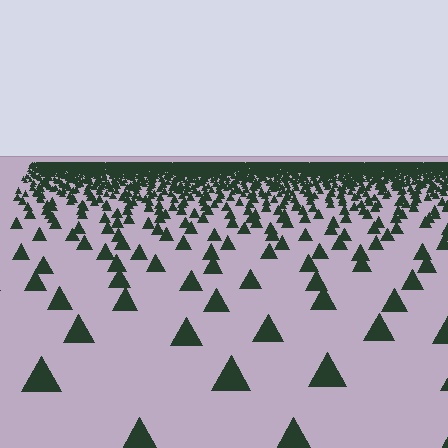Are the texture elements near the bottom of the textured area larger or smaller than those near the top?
Larger. Near the bottom, elements are closer to the viewer and appear at a bigger on-screen size.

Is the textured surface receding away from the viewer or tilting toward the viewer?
The surface is receding away from the viewer. Texture elements get smaller and denser toward the top.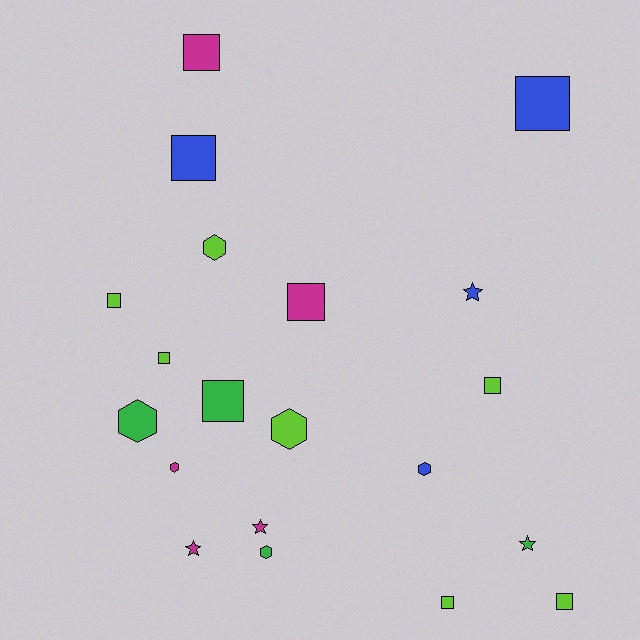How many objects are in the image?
There are 20 objects.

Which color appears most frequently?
Lime, with 7 objects.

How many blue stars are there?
There is 1 blue star.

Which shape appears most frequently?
Square, with 10 objects.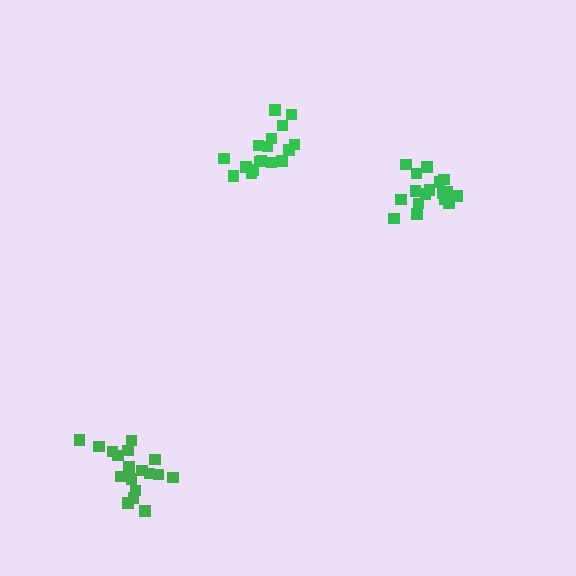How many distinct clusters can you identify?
There are 3 distinct clusters.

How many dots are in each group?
Group 1: 18 dots, Group 2: 17 dots, Group 3: 18 dots (53 total).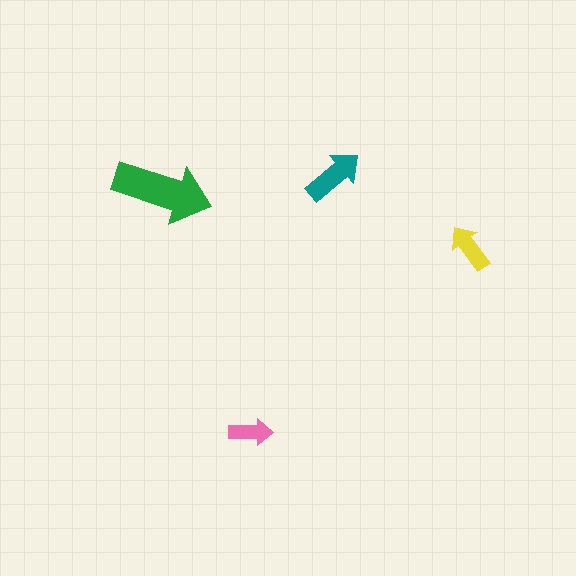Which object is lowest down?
The pink arrow is bottommost.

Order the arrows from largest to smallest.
the green one, the teal one, the yellow one, the pink one.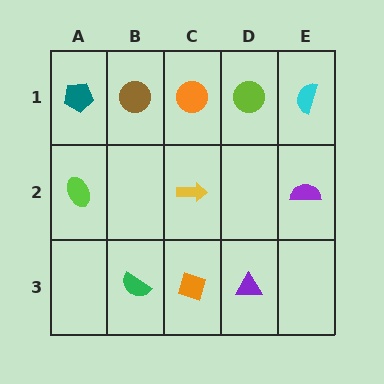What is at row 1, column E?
A cyan semicircle.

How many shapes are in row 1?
5 shapes.